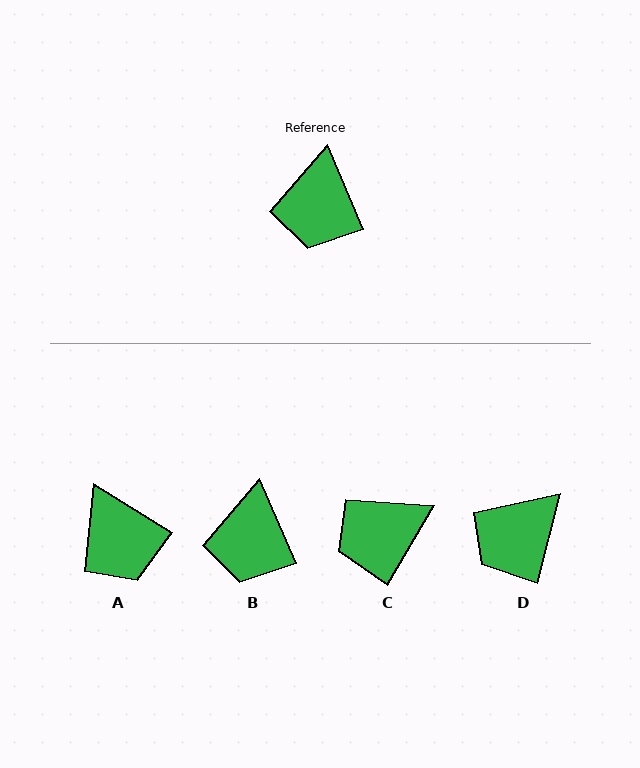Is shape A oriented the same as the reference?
No, it is off by about 35 degrees.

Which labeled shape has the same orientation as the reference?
B.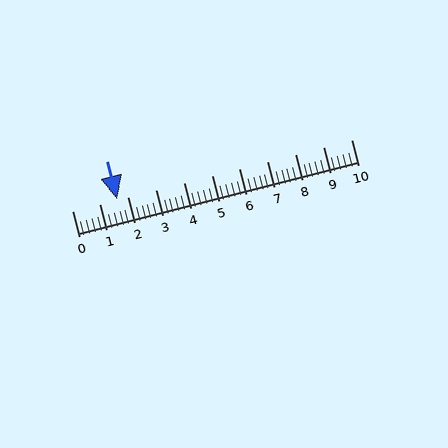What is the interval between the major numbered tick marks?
The major tick marks are spaced 1 units apart.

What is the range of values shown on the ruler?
The ruler shows values from 0 to 10.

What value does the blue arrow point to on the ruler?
The blue arrow points to approximately 1.6.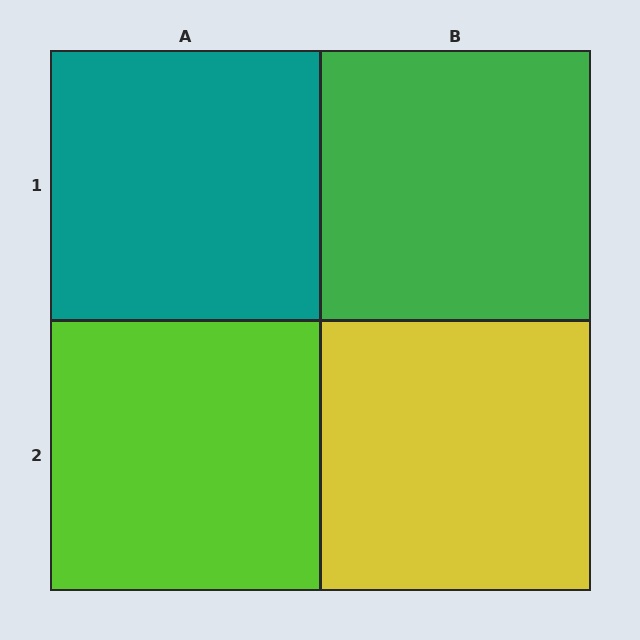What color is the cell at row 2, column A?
Lime.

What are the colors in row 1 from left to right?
Teal, green.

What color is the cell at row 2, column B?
Yellow.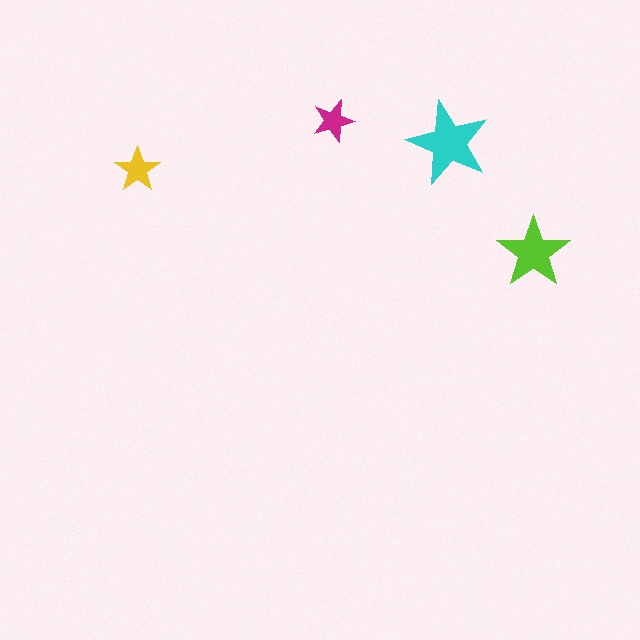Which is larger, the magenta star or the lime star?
The lime one.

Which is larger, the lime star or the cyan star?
The cyan one.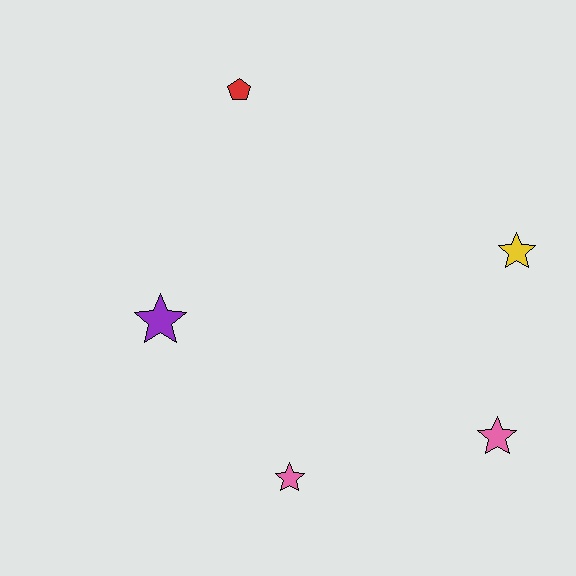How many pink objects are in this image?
There are 2 pink objects.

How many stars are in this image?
There are 4 stars.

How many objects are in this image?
There are 5 objects.